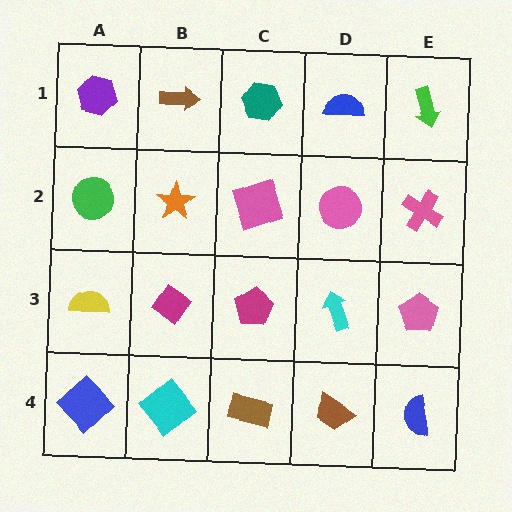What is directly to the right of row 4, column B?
A brown rectangle.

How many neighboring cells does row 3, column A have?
3.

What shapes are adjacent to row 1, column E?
A pink cross (row 2, column E), a blue semicircle (row 1, column D).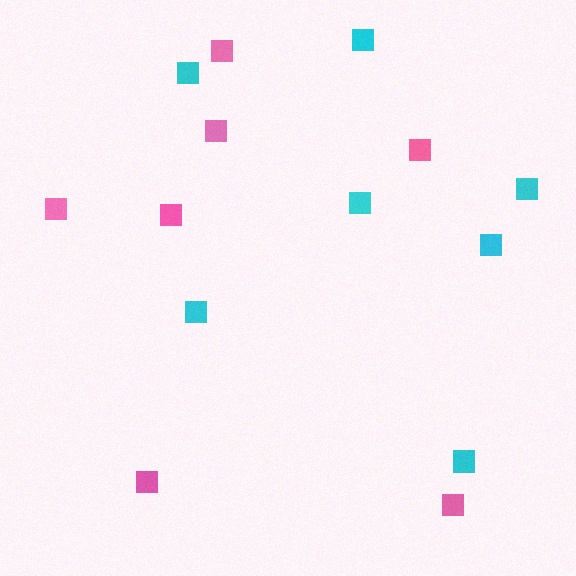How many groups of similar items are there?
There are 2 groups: one group of cyan squares (7) and one group of pink squares (7).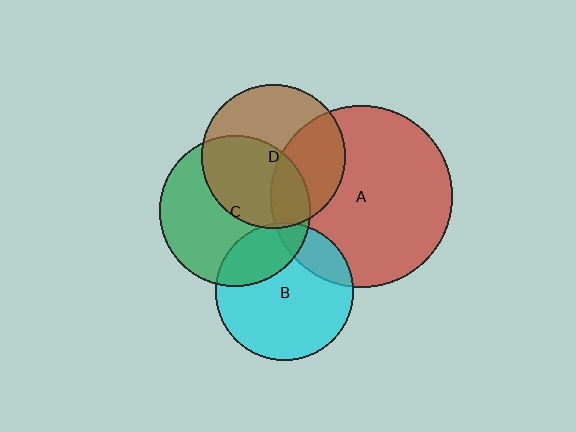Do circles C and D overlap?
Yes.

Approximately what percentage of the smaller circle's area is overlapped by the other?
Approximately 45%.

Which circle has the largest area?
Circle A (red).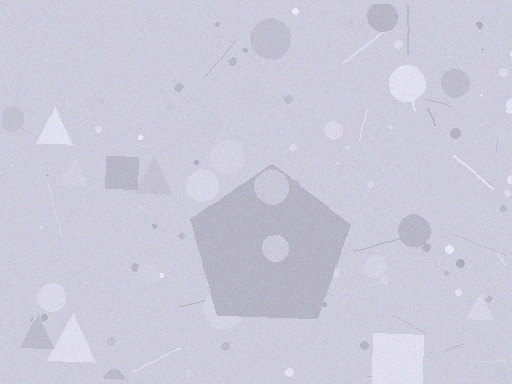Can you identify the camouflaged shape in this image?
The camouflaged shape is a pentagon.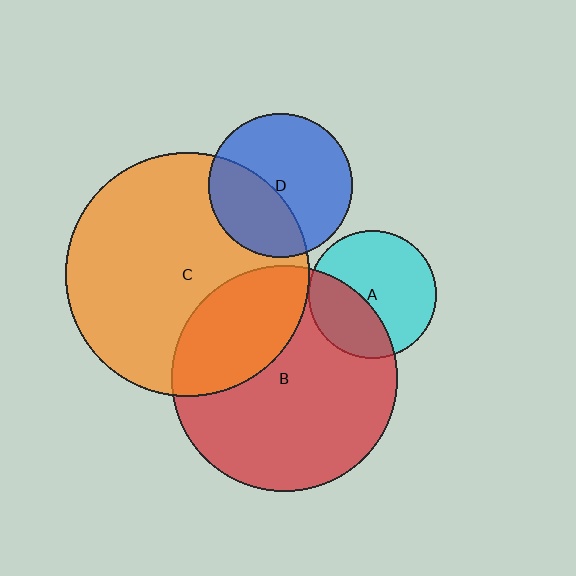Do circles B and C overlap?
Yes.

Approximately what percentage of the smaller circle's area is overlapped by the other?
Approximately 30%.